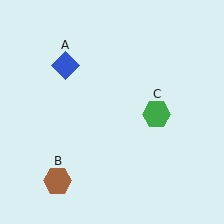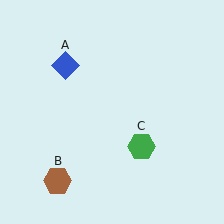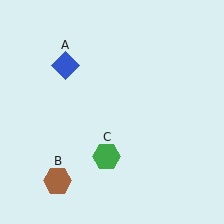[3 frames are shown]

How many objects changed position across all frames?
1 object changed position: green hexagon (object C).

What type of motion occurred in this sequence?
The green hexagon (object C) rotated clockwise around the center of the scene.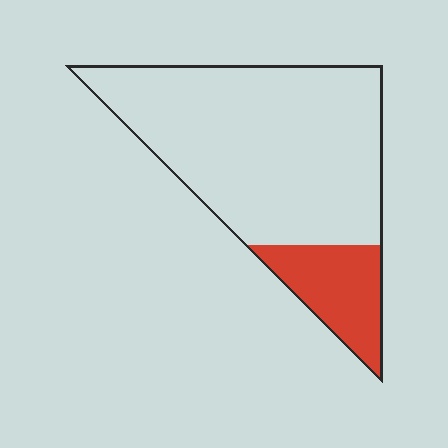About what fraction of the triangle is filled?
About one fifth (1/5).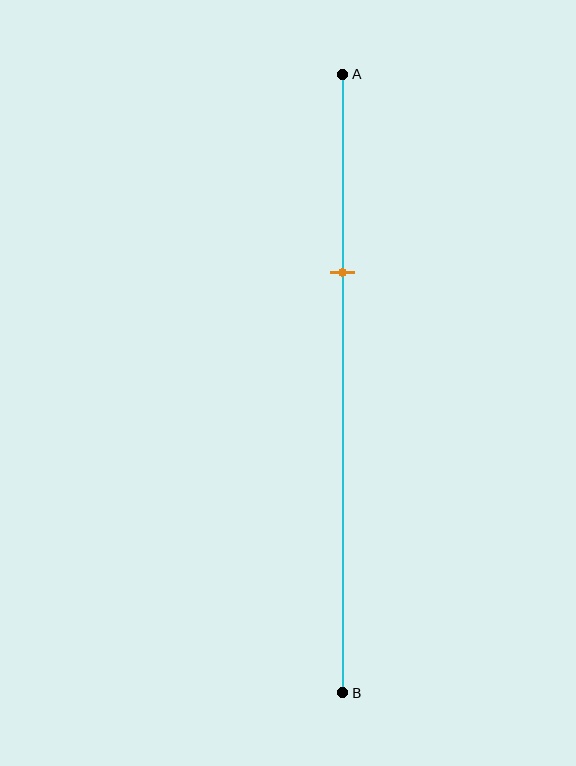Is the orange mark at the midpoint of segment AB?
No, the mark is at about 30% from A, not at the 50% midpoint.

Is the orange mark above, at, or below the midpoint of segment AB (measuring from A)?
The orange mark is above the midpoint of segment AB.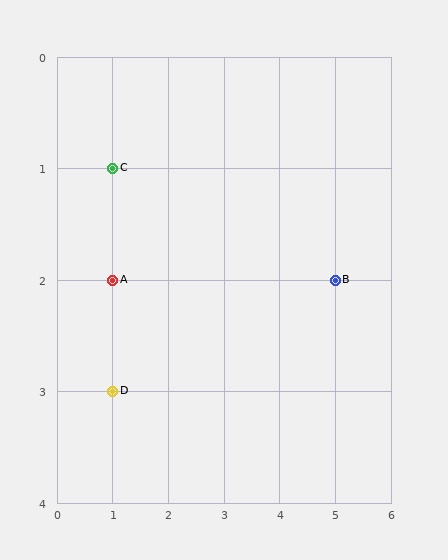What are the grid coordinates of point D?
Point D is at grid coordinates (1, 3).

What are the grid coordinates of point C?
Point C is at grid coordinates (1, 1).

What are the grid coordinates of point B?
Point B is at grid coordinates (5, 2).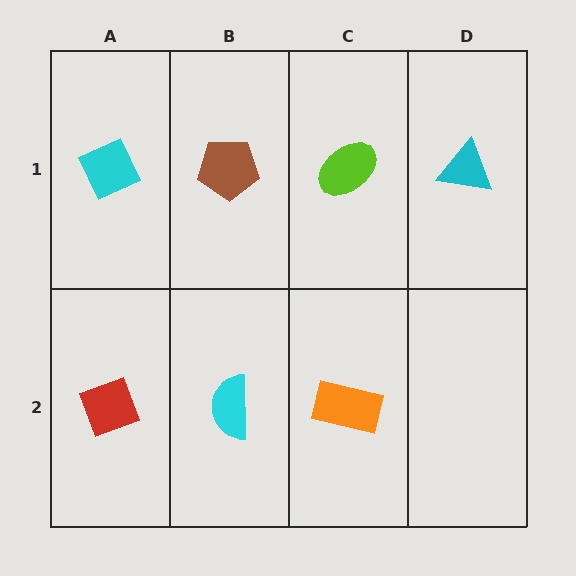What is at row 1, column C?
A lime ellipse.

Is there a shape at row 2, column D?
No, that cell is empty.